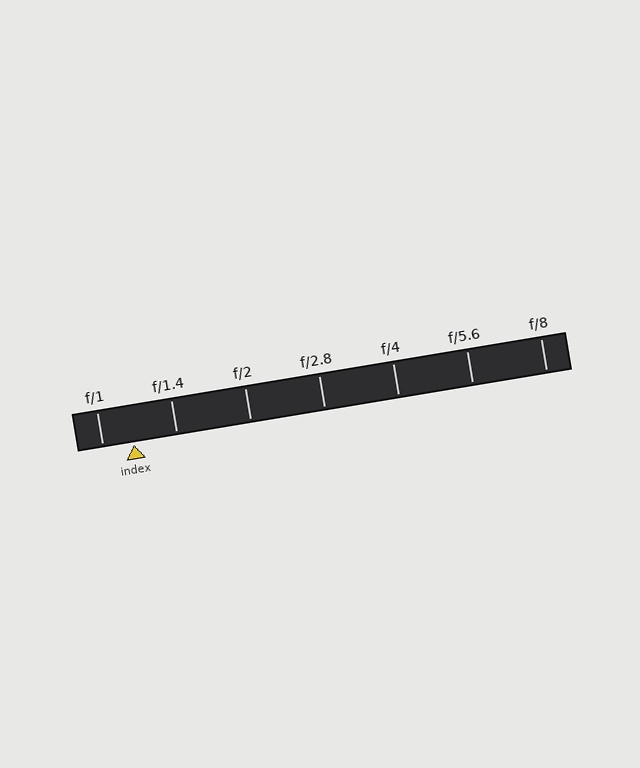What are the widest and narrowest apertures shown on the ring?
The widest aperture shown is f/1 and the narrowest is f/8.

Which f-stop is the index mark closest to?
The index mark is closest to f/1.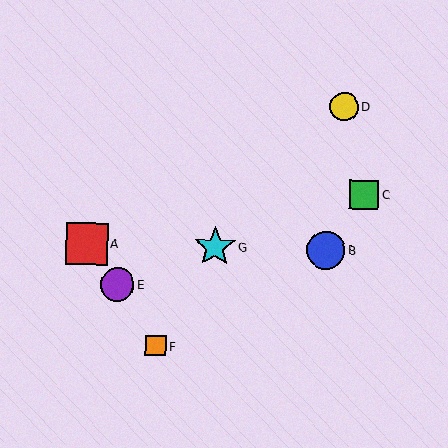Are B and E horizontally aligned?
No, B is at y≈250 and E is at y≈284.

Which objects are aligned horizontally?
Objects A, B, G are aligned horizontally.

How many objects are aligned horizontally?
3 objects (A, B, G) are aligned horizontally.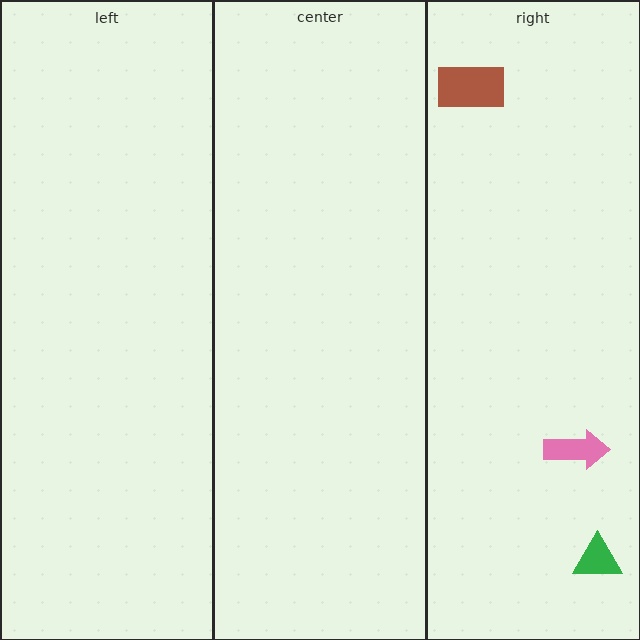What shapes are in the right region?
The green triangle, the brown rectangle, the pink arrow.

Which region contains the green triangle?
The right region.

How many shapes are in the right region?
3.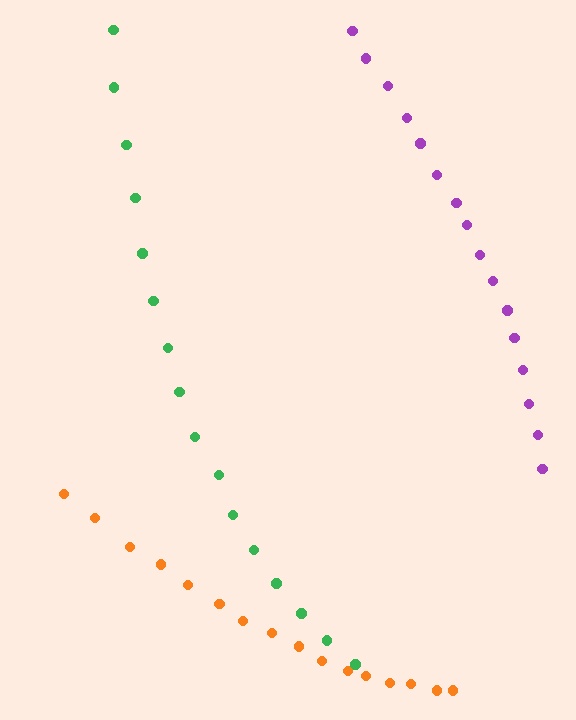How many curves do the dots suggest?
There are 3 distinct paths.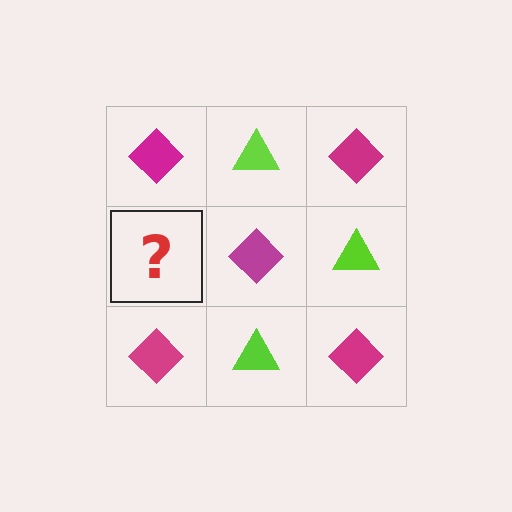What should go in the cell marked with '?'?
The missing cell should contain a lime triangle.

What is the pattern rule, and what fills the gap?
The rule is that it alternates magenta diamond and lime triangle in a checkerboard pattern. The gap should be filled with a lime triangle.